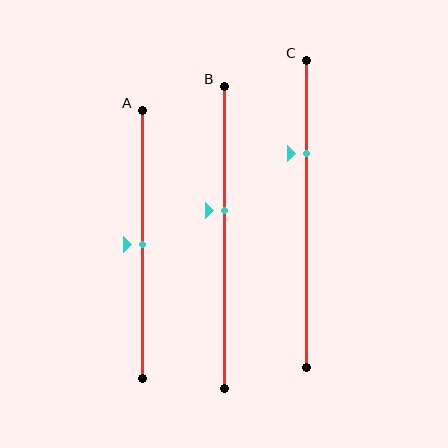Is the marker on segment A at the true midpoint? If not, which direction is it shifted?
Yes, the marker on segment A is at the true midpoint.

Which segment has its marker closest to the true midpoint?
Segment A has its marker closest to the true midpoint.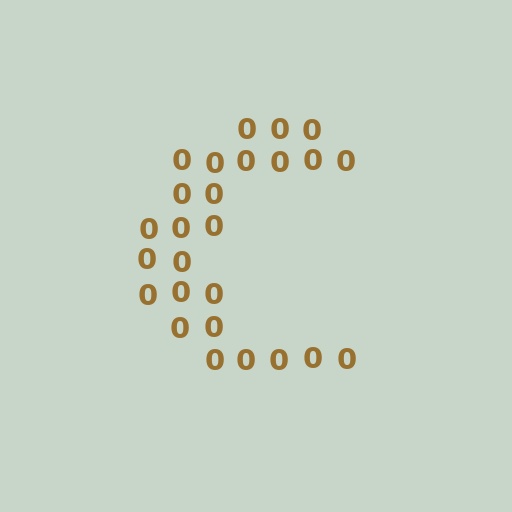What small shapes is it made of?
It is made of small digit 0's.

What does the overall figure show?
The overall figure shows the letter C.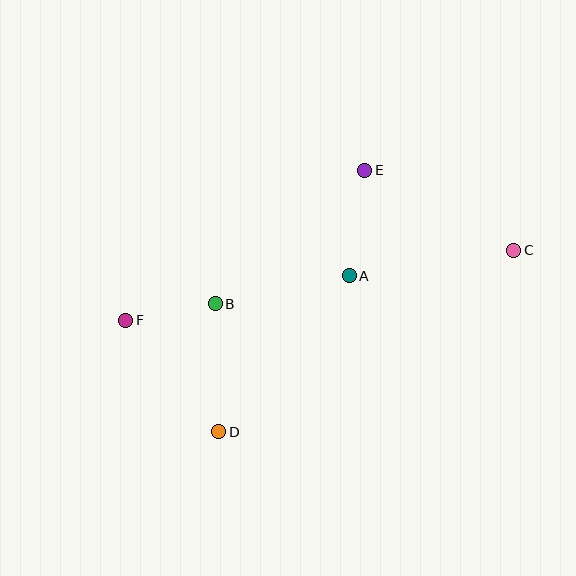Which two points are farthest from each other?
Points C and F are farthest from each other.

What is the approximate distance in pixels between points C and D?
The distance between C and D is approximately 346 pixels.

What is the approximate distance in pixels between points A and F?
The distance between A and F is approximately 228 pixels.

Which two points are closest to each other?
Points B and F are closest to each other.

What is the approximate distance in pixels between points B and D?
The distance between B and D is approximately 128 pixels.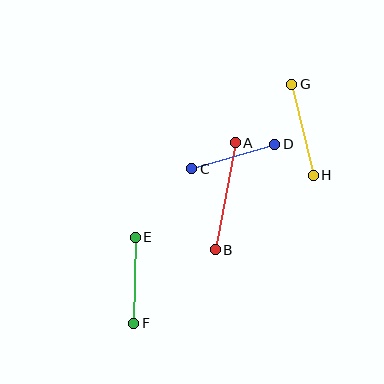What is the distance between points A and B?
The distance is approximately 109 pixels.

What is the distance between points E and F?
The distance is approximately 86 pixels.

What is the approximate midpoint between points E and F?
The midpoint is at approximately (135, 280) pixels.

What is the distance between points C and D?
The distance is approximately 86 pixels.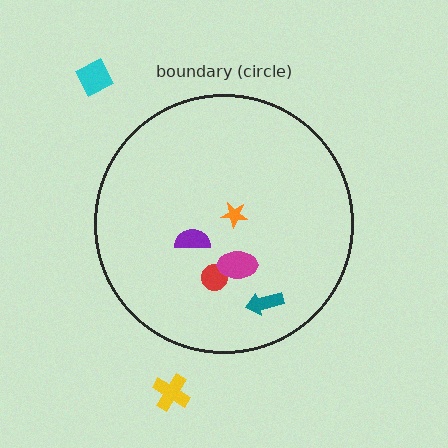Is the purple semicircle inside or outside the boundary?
Inside.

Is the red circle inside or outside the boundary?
Inside.